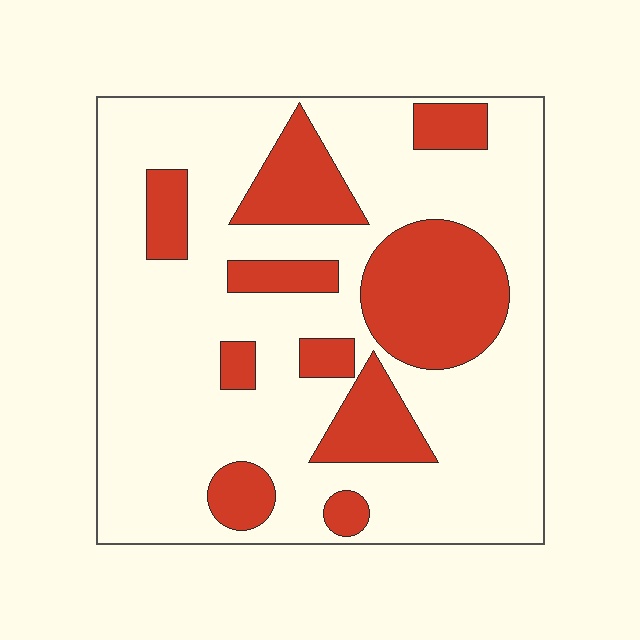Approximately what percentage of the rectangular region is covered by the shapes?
Approximately 25%.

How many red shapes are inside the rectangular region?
10.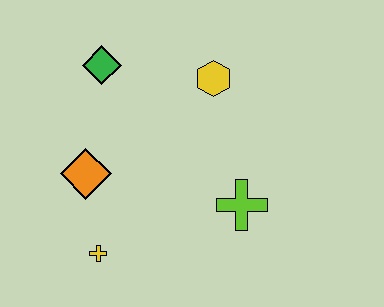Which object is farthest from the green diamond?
The lime cross is farthest from the green diamond.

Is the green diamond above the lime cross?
Yes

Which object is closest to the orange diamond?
The yellow cross is closest to the orange diamond.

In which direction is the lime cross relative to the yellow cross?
The lime cross is to the right of the yellow cross.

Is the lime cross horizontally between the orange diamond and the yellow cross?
No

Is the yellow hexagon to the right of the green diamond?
Yes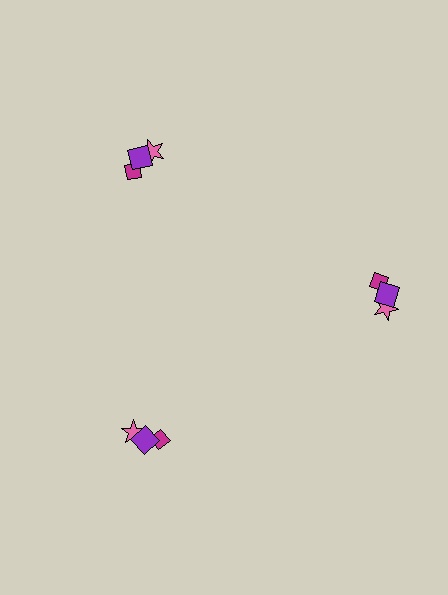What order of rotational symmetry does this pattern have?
This pattern has 3-fold rotational symmetry.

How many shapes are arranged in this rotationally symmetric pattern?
There are 9 shapes, arranged in 3 groups of 3.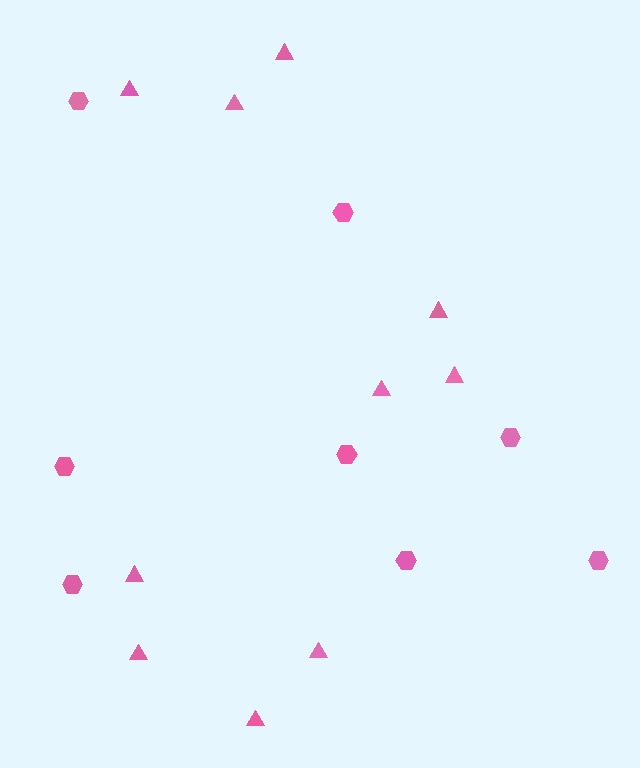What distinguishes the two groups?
There are 2 groups: one group of triangles (10) and one group of hexagons (8).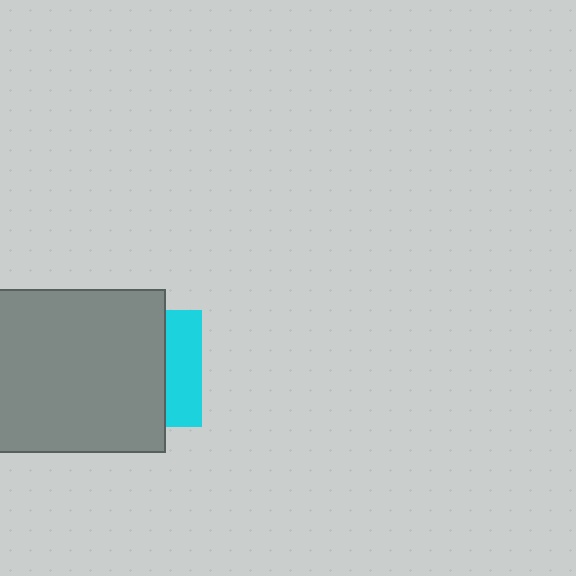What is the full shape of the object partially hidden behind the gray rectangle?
The partially hidden object is a cyan square.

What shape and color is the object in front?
The object in front is a gray rectangle.